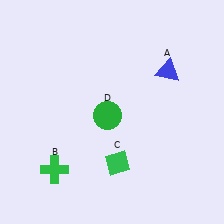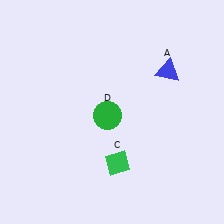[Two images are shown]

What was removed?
The green cross (B) was removed in Image 2.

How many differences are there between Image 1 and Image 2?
There is 1 difference between the two images.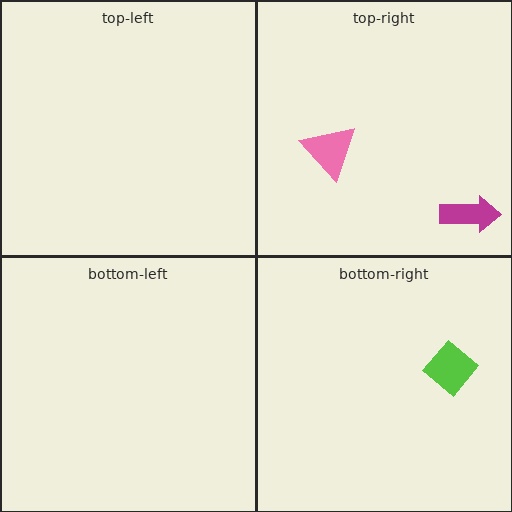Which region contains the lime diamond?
The bottom-right region.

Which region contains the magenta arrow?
The top-right region.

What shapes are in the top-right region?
The pink triangle, the magenta arrow.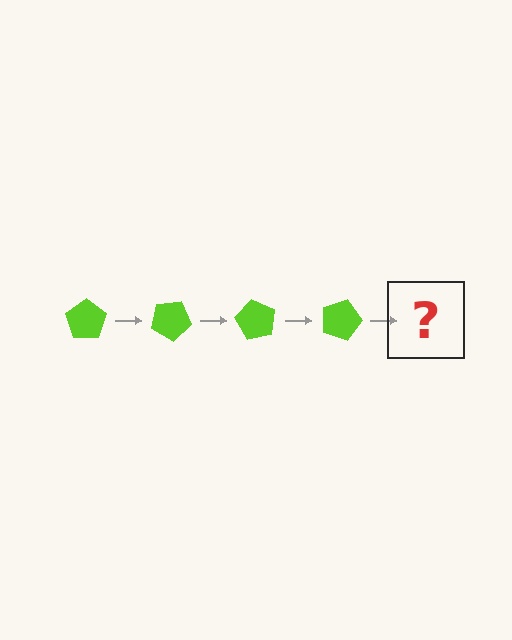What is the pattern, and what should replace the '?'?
The pattern is that the pentagon rotates 30 degrees each step. The '?' should be a lime pentagon rotated 120 degrees.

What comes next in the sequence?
The next element should be a lime pentagon rotated 120 degrees.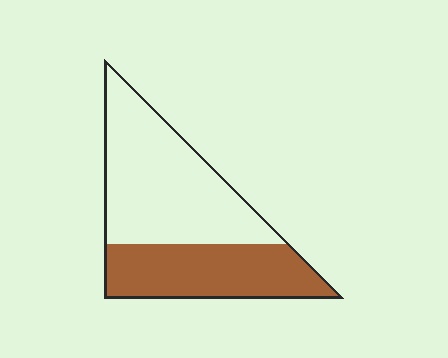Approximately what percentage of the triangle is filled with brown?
Approximately 40%.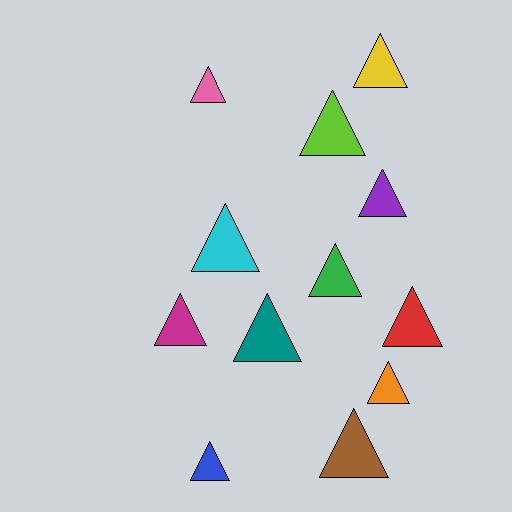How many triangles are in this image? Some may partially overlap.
There are 12 triangles.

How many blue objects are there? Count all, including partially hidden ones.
There is 1 blue object.